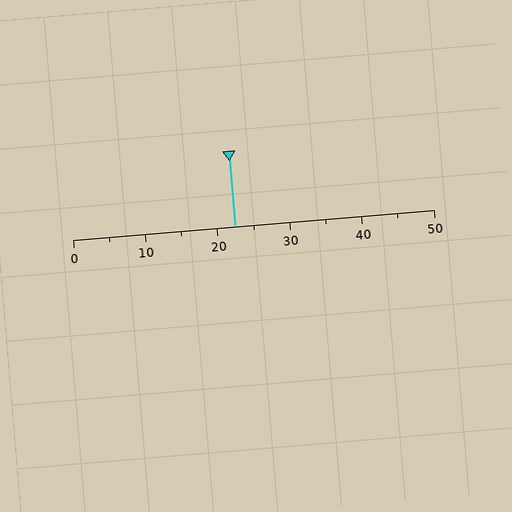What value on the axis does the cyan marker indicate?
The marker indicates approximately 22.5.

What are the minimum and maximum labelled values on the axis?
The axis runs from 0 to 50.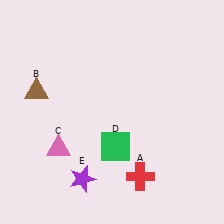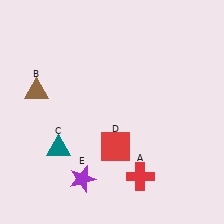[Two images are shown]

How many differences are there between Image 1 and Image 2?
There are 2 differences between the two images.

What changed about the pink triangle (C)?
In Image 1, C is pink. In Image 2, it changed to teal.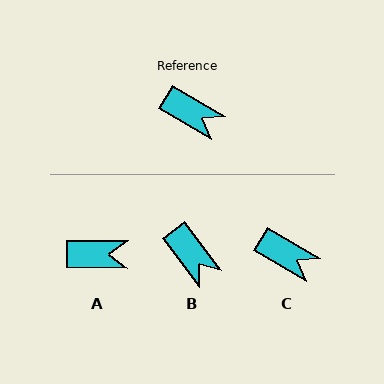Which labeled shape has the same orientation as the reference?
C.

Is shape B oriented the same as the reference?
No, it is off by about 23 degrees.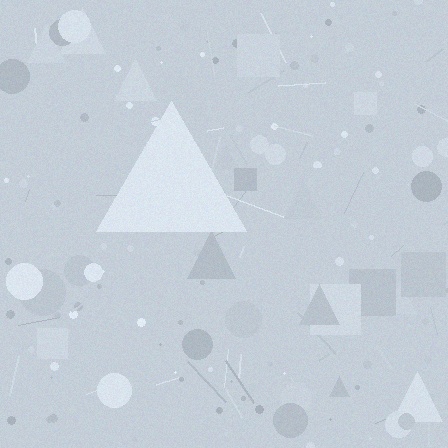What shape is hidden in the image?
A triangle is hidden in the image.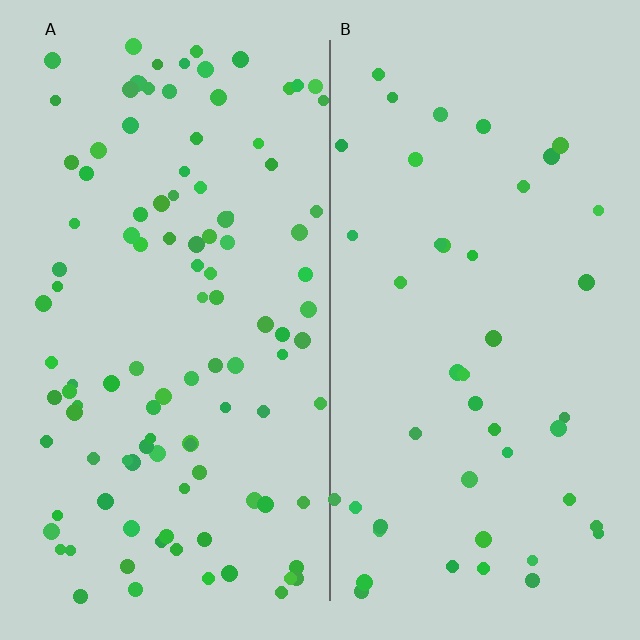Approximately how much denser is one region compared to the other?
Approximately 2.4× — region A over region B.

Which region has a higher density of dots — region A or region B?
A (the left).